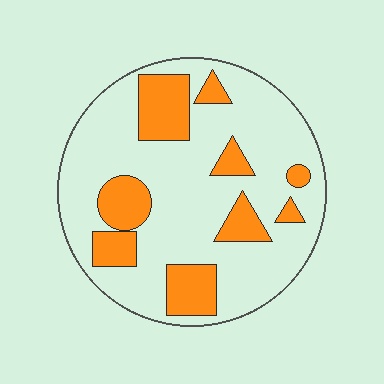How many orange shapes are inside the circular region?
9.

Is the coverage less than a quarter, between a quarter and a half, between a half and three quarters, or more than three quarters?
Between a quarter and a half.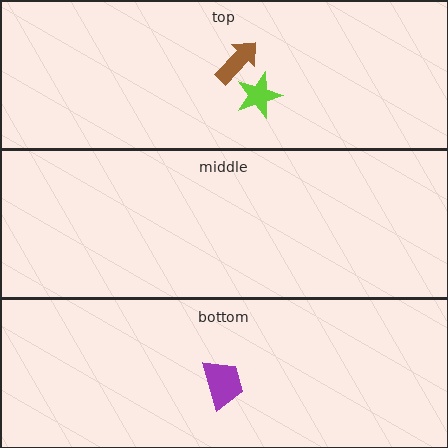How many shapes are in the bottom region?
1.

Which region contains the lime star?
The top region.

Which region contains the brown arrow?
The top region.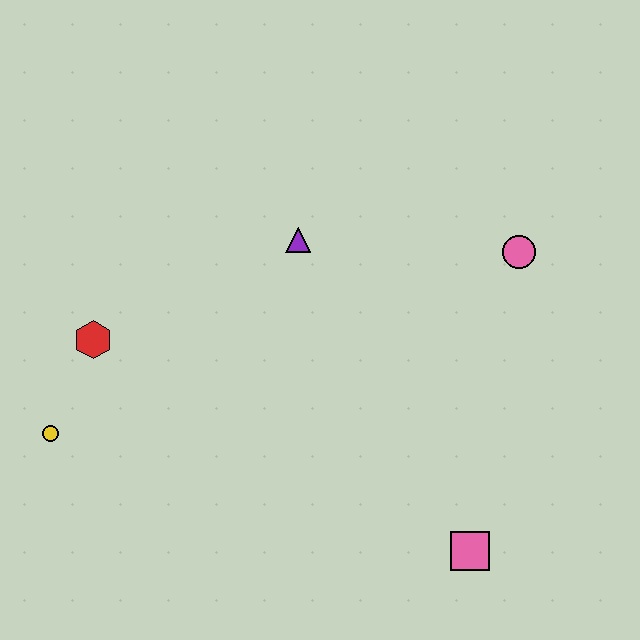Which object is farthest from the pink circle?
The yellow circle is farthest from the pink circle.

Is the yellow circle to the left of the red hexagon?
Yes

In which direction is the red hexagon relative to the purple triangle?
The red hexagon is to the left of the purple triangle.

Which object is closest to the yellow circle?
The red hexagon is closest to the yellow circle.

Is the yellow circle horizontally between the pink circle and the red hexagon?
No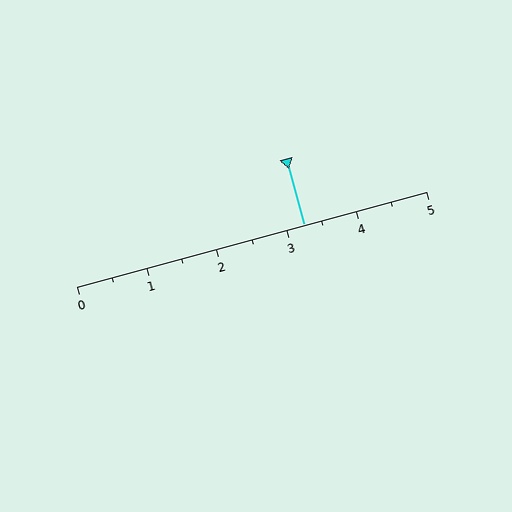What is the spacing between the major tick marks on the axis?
The major ticks are spaced 1 apart.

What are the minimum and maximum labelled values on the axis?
The axis runs from 0 to 5.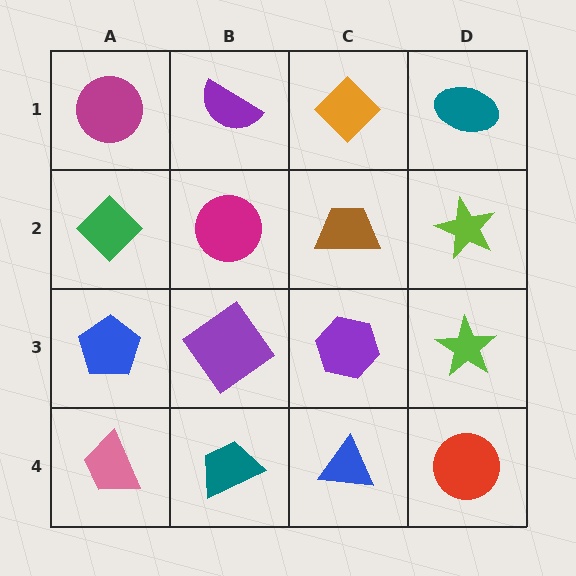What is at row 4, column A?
A pink trapezoid.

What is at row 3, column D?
A lime star.